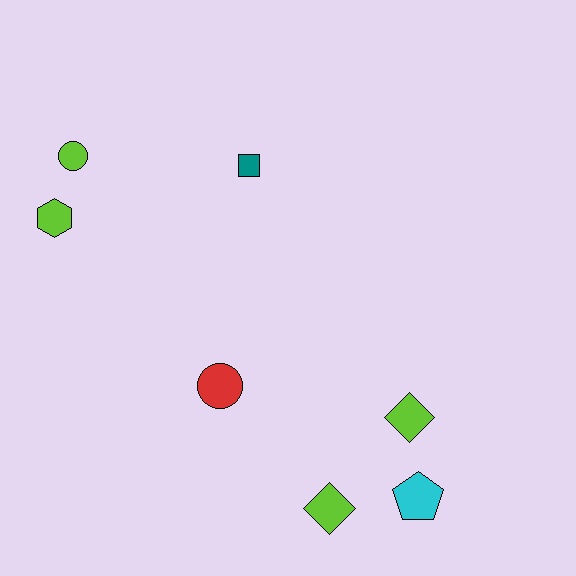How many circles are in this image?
There are 2 circles.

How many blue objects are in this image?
There are no blue objects.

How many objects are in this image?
There are 7 objects.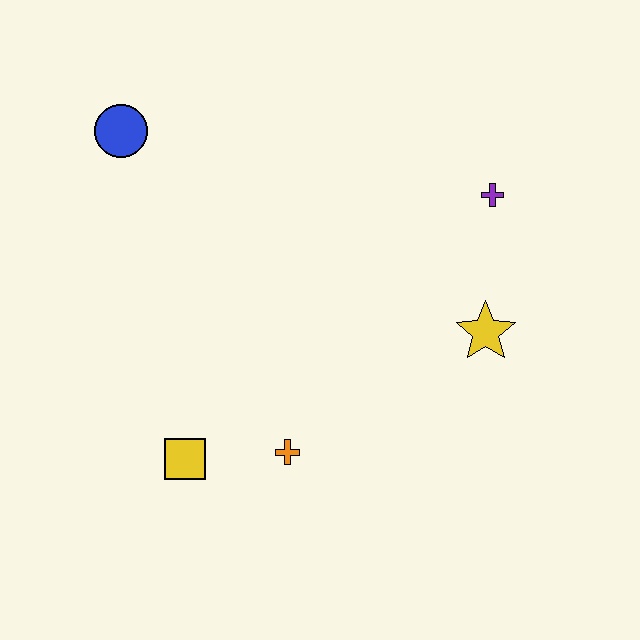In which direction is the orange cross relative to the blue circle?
The orange cross is below the blue circle.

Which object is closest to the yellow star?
The purple cross is closest to the yellow star.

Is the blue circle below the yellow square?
No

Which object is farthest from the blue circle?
The yellow star is farthest from the blue circle.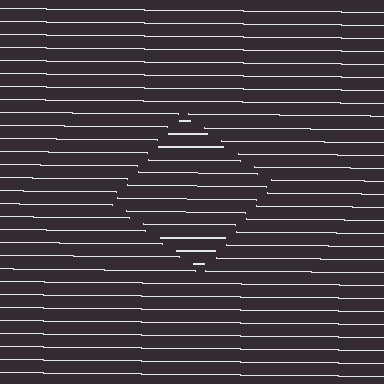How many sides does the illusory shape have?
4 sides — the line-ends trace a square.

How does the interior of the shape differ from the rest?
The interior of the shape contains the same grating, shifted by half a period — the contour is defined by the phase discontinuity where line-ends from the inner and outer gratings abut.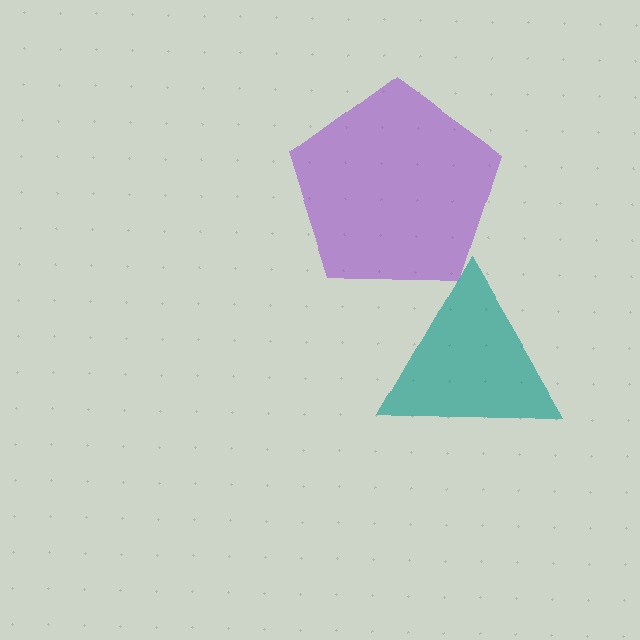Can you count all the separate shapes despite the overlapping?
Yes, there are 2 separate shapes.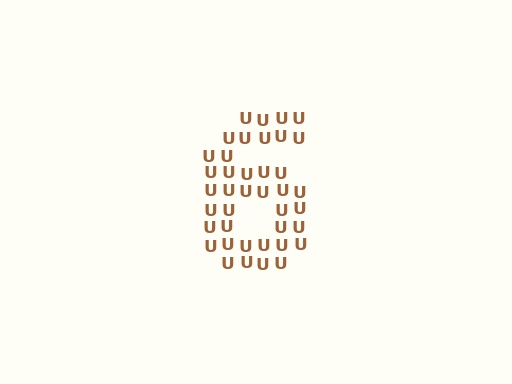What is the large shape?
The large shape is the digit 6.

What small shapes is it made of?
It is made of small letter U's.